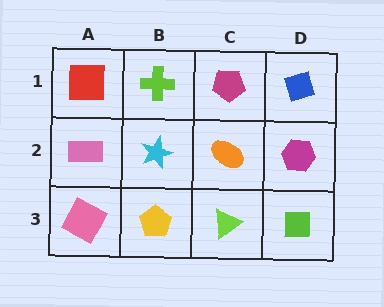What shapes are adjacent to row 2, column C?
A magenta pentagon (row 1, column C), a lime triangle (row 3, column C), a cyan star (row 2, column B), a magenta hexagon (row 2, column D).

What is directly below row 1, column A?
A pink rectangle.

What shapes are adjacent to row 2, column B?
A lime cross (row 1, column B), a yellow pentagon (row 3, column B), a pink rectangle (row 2, column A), an orange ellipse (row 2, column C).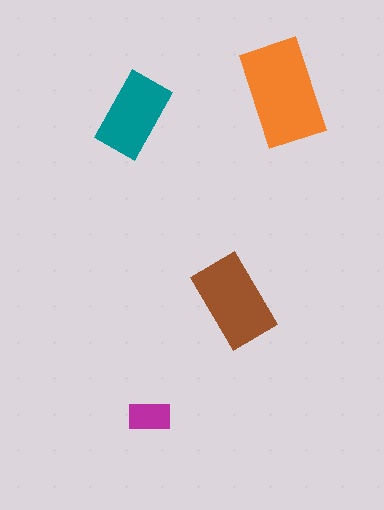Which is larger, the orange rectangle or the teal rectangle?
The orange one.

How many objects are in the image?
There are 4 objects in the image.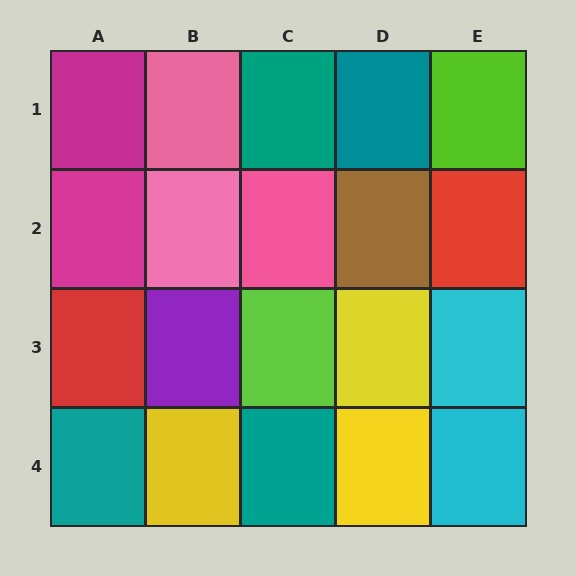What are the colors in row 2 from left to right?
Magenta, pink, pink, brown, red.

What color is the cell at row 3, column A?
Red.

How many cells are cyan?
2 cells are cyan.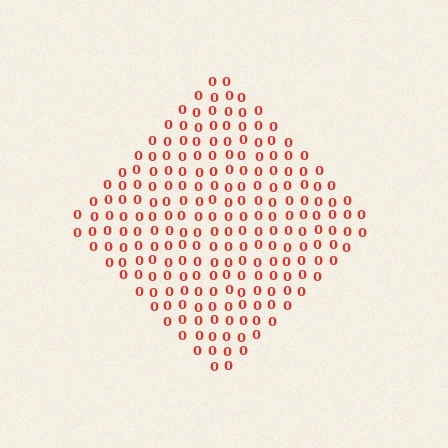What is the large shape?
The large shape is a diamond.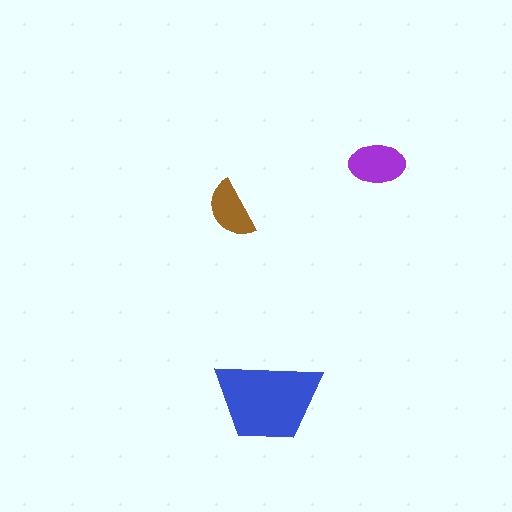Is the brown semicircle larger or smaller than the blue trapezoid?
Smaller.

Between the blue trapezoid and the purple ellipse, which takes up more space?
The blue trapezoid.